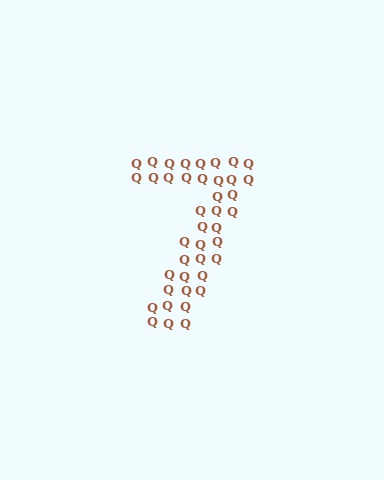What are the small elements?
The small elements are letter Q's.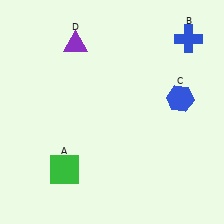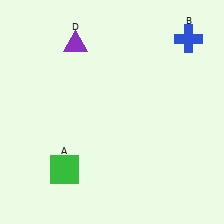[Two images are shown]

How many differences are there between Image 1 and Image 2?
There is 1 difference between the two images.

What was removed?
The blue hexagon (C) was removed in Image 2.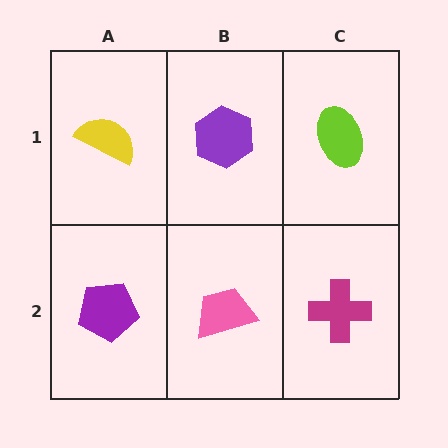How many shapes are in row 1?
3 shapes.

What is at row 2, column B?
A pink trapezoid.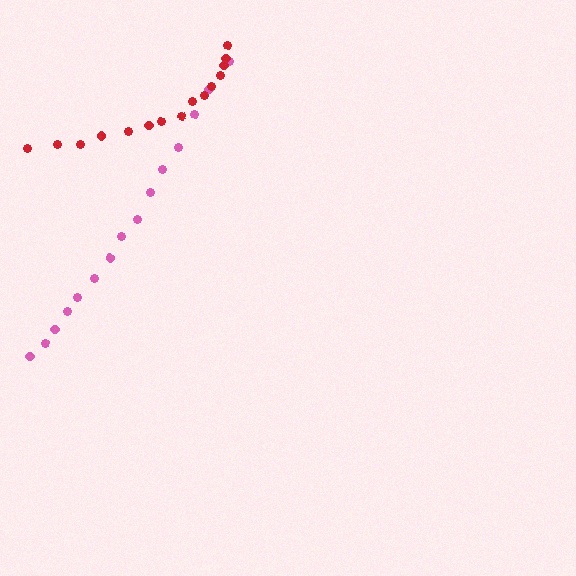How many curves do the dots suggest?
There are 2 distinct paths.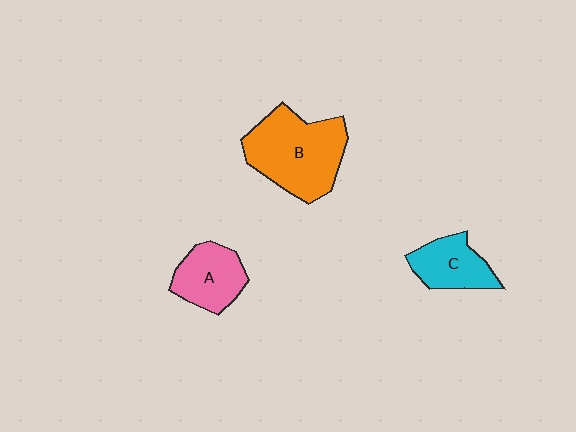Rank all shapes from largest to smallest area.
From largest to smallest: B (orange), A (pink), C (cyan).